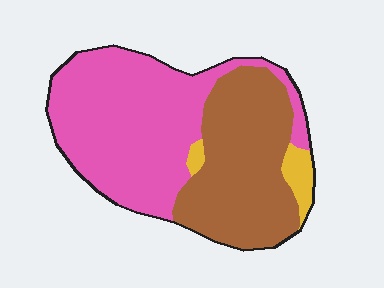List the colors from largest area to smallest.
From largest to smallest: pink, brown, yellow.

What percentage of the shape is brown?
Brown covers 40% of the shape.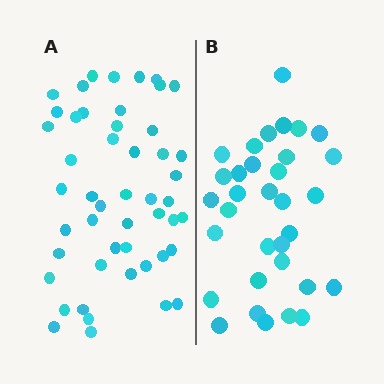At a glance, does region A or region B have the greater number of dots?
Region A (the left region) has more dots.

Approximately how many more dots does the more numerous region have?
Region A has approximately 15 more dots than region B.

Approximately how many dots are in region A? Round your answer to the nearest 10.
About 50 dots. (The exact count is 49, which rounds to 50.)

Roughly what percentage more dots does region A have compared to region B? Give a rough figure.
About 50% more.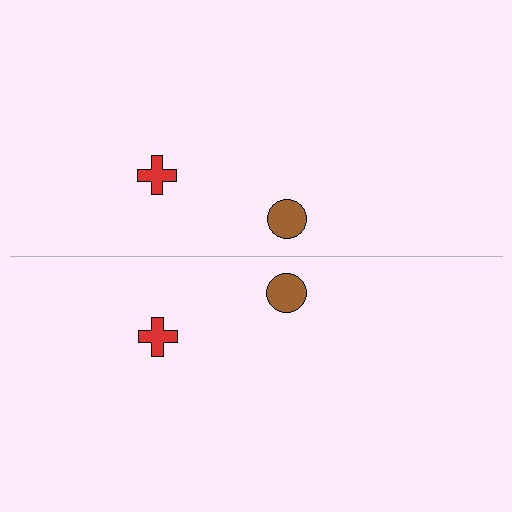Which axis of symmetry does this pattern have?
The pattern has a horizontal axis of symmetry running through the center of the image.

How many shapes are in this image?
There are 4 shapes in this image.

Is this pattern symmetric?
Yes, this pattern has bilateral (reflection) symmetry.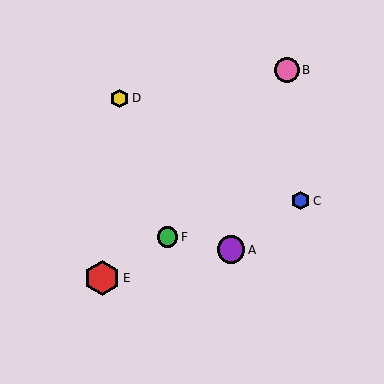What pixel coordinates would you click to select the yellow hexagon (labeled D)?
Click at (119, 98) to select the yellow hexagon D.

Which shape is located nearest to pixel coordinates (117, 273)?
The red hexagon (labeled E) at (102, 278) is nearest to that location.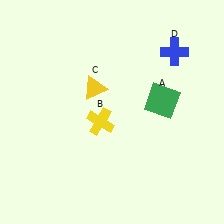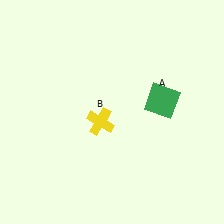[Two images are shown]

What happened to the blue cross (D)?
The blue cross (D) was removed in Image 2. It was in the top-right area of Image 1.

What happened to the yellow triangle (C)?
The yellow triangle (C) was removed in Image 2. It was in the top-left area of Image 1.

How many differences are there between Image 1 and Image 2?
There are 2 differences between the two images.